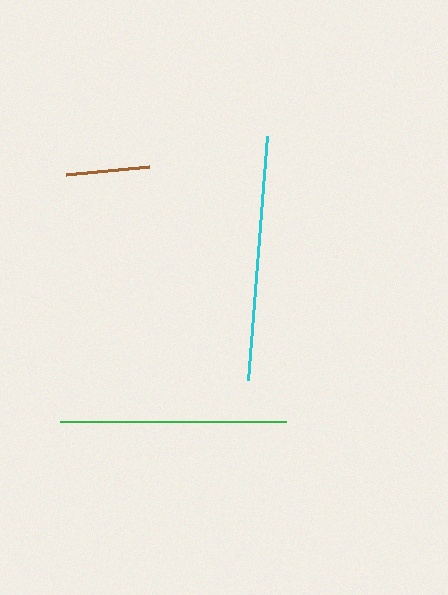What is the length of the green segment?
The green segment is approximately 226 pixels long.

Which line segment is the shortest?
The brown line is the shortest at approximately 84 pixels.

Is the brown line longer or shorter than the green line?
The green line is longer than the brown line.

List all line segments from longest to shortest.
From longest to shortest: cyan, green, brown.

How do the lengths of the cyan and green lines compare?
The cyan and green lines are approximately the same length.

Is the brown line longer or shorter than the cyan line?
The cyan line is longer than the brown line.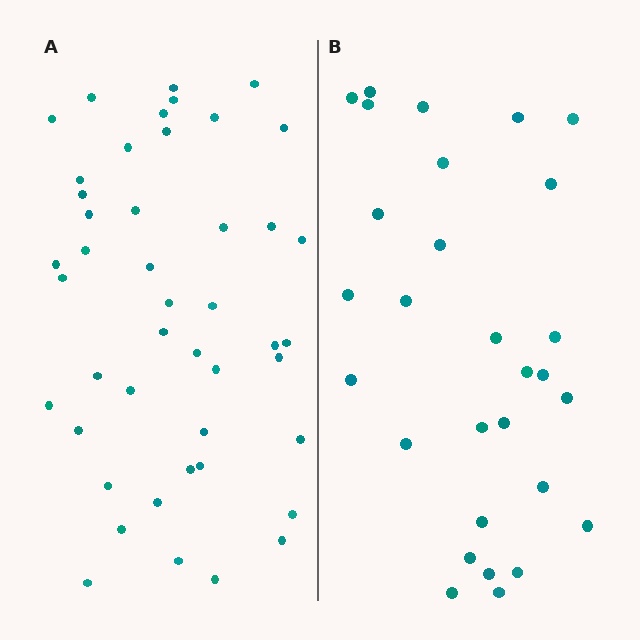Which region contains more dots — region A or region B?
Region A (the left region) has more dots.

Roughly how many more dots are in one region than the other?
Region A has approximately 15 more dots than region B.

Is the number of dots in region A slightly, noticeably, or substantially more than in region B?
Region A has substantially more. The ratio is roughly 1.6 to 1.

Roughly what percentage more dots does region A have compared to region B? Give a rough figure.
About 55% more.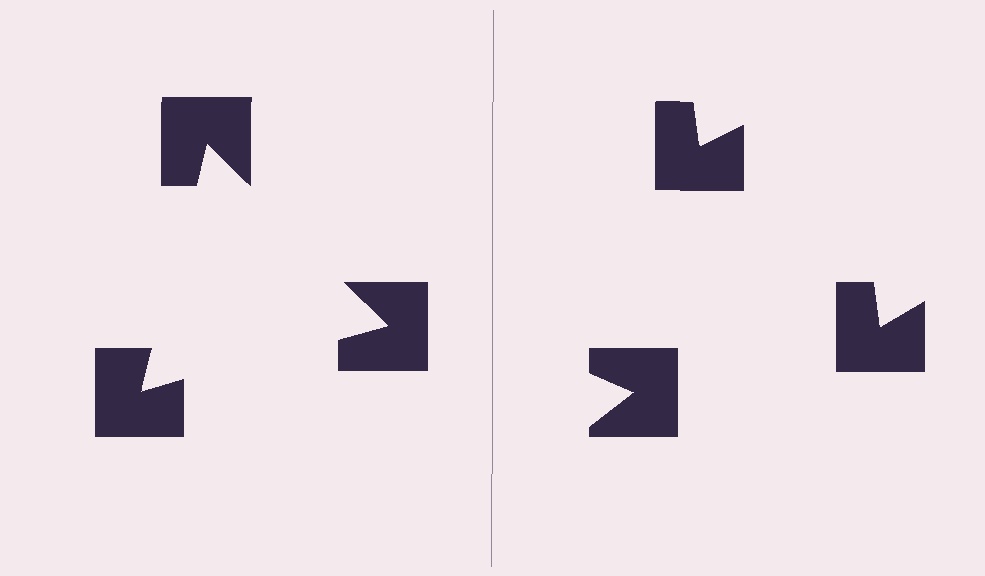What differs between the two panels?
The notched squares are positioned identically on both sides; only the wedge orientations differ. On the left they align to a triangle; on the right they are misaligned.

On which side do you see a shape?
An illusory triangle appears on the left side. On the right side the wedge cuts are rotated, so no coherent shape forms.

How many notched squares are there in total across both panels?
6 — 3 on each side.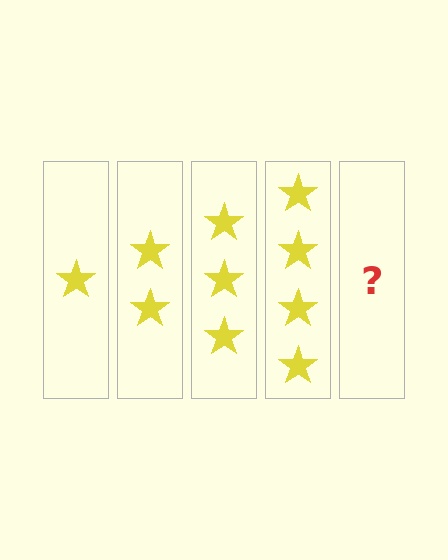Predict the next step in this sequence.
The next step is 5 stars.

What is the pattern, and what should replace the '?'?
The pattern is that each step adds one more star. The '?' should be 5 stars.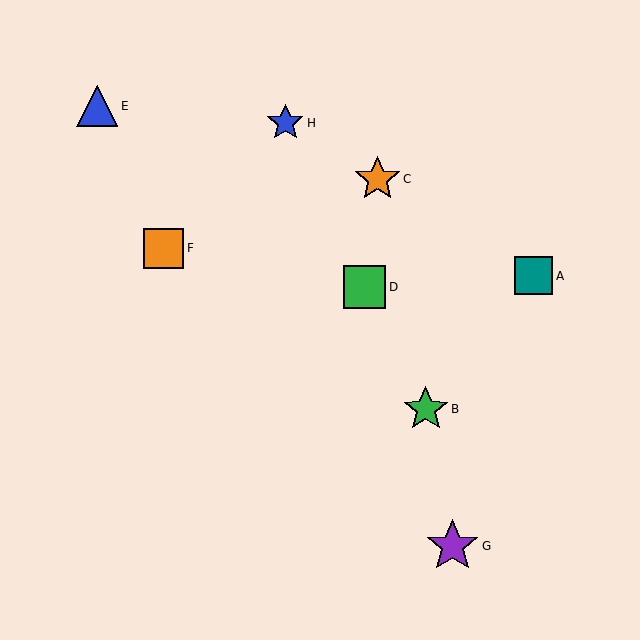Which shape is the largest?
The purple star (labeled G) is the largest.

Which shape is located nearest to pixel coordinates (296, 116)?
The blue star (labeled H) at (285, 123) is nearest to that location.